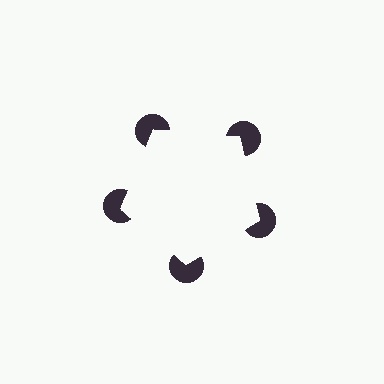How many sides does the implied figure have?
5 sides.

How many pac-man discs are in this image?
There are 5 — one at each vertex of the illusory pentagon.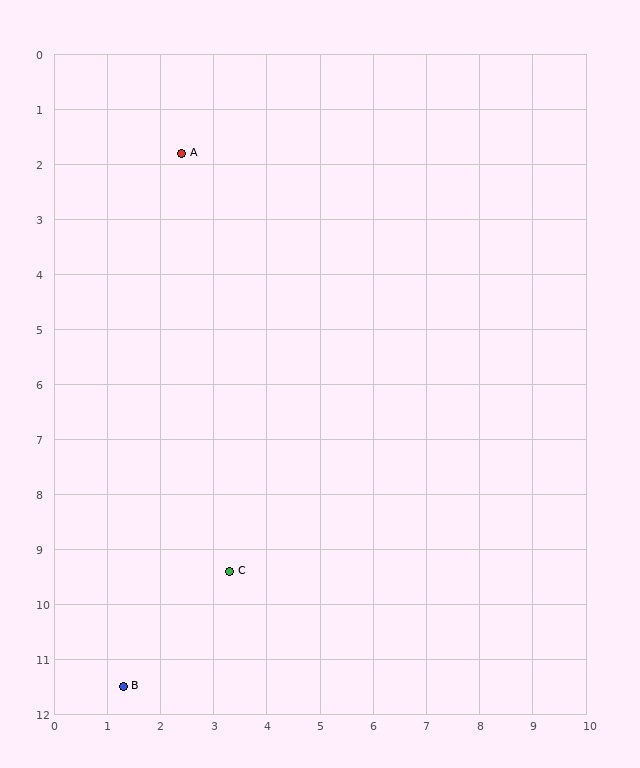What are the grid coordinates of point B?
Point B is at approximately (1.3, 11.5).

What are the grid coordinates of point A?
Point A is at approximately (2.4, 1.8).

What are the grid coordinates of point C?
Point C is at approximately (3.3, 9.4).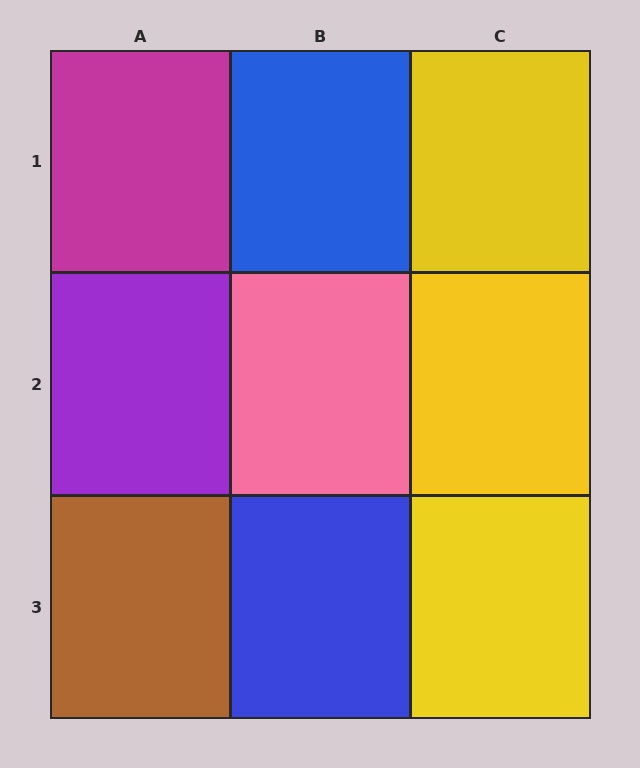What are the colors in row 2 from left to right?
Purple, pink, yellow.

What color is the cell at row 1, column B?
Blue.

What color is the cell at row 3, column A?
Brown.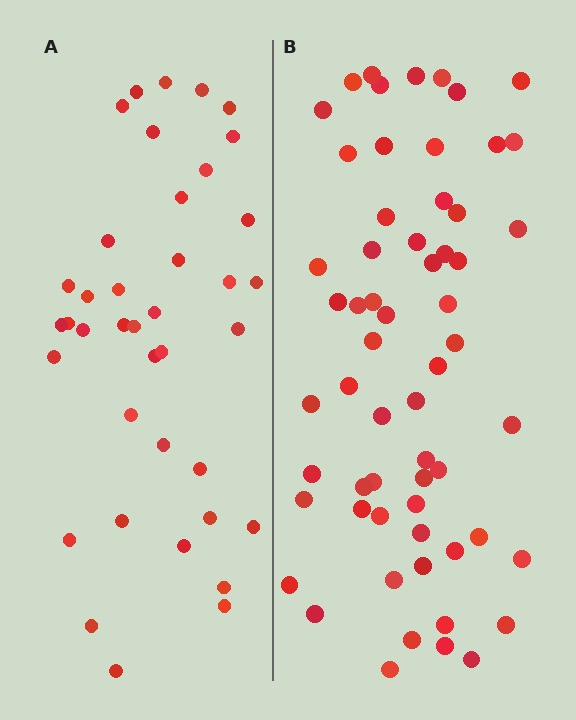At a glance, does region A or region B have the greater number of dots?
Region B (the right region) has more dots.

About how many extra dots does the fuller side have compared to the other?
Region B has approximately 20 more dots than region A.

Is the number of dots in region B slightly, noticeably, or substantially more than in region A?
Region B has substantially more. The ratio is roughly 1.5 to 1.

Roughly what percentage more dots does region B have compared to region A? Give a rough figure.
About 55% more.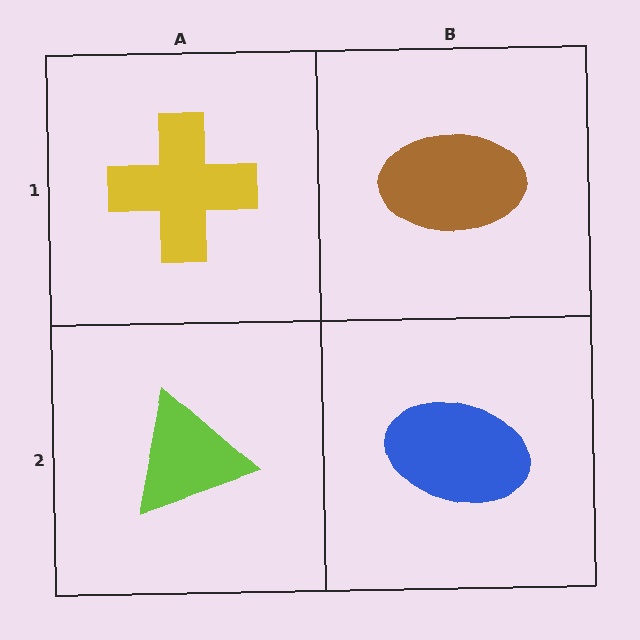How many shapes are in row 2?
2 shapes.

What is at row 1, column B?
A brown ellipse.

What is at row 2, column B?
A blue ellipse.